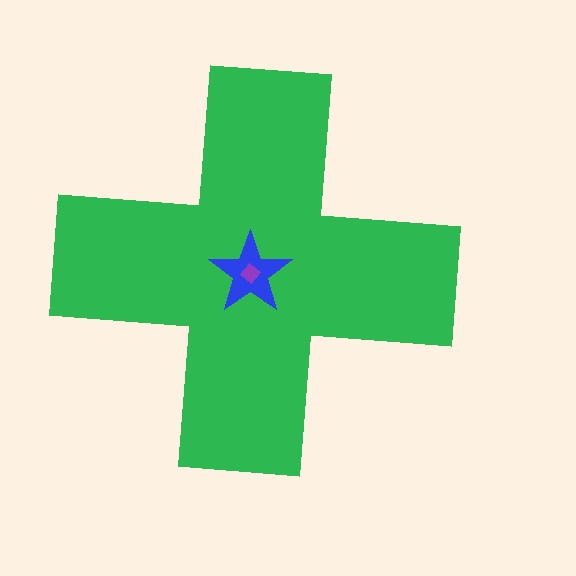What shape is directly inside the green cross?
The blue star.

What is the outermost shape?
The green cross.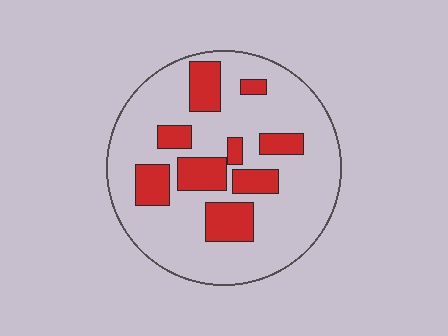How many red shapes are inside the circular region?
9.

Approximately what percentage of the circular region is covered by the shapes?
Approximately 25%.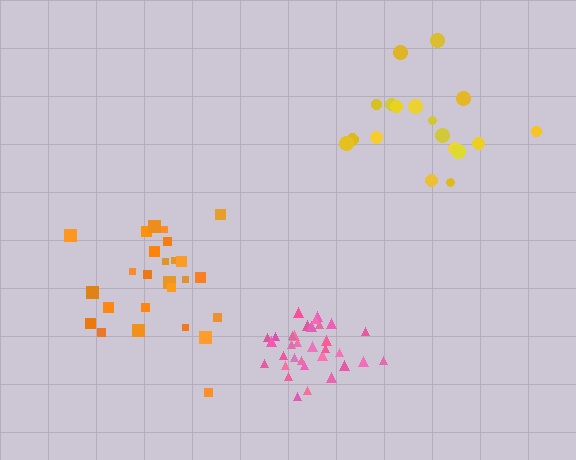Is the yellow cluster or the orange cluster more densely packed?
Orange.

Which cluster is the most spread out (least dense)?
Yellow.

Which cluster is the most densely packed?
Pink.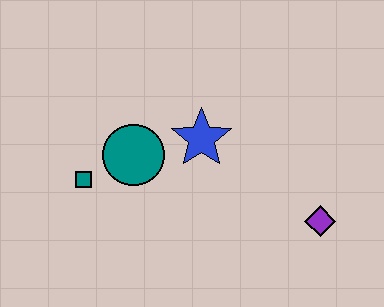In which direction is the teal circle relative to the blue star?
The teal circle is to the left of the blue star.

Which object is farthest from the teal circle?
The purple diamond is farthest from the teal circle.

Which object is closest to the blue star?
The teal circle is closest to the blue star.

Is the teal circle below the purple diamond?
No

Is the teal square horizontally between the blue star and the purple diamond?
No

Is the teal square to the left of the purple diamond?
Yes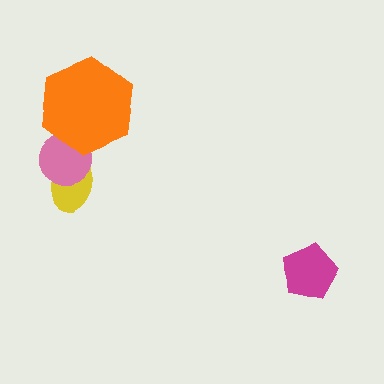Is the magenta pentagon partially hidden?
No, no other shape covers it.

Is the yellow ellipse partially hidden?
Yes, it is partially covered by another shape.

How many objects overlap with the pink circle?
2 objects overlap with the pink circle.